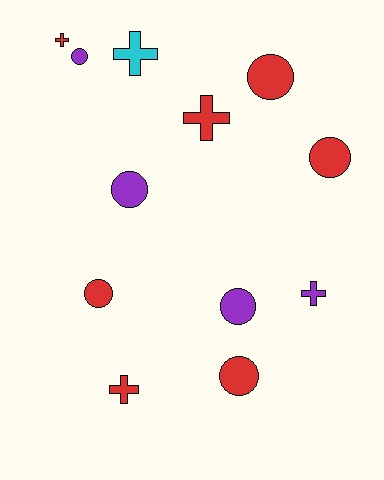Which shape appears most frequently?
Circle, with 7 objects.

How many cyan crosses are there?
There is 1 cyan cross.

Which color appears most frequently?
Red, with 7 objects.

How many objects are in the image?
There are 12 objects.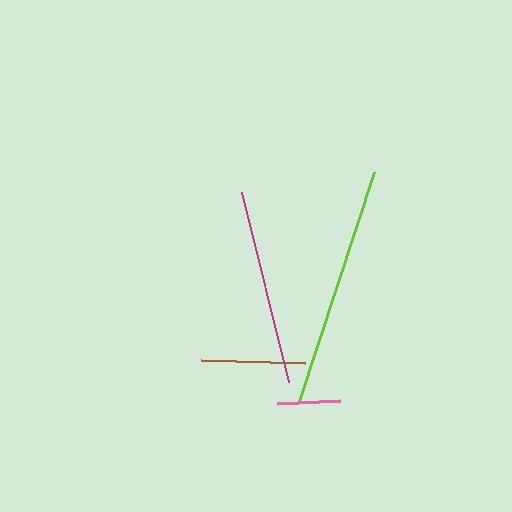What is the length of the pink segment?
The pink segment is approximately 63 pixels long.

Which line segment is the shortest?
The pink line is the shortest at approximately 63 pixels.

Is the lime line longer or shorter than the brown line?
The lime line is longer than the brown line.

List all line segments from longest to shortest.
From longest to shortest: lime, magenta, brown, pink.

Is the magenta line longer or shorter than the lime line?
The lime line is longer than the magenta line.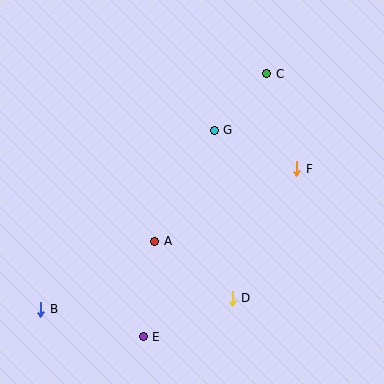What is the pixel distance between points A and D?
The distance between A and D is 96 pixels.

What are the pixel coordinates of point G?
Point G is at (214, 130).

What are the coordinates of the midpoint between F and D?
The midpoint between F and D is at (264, 234).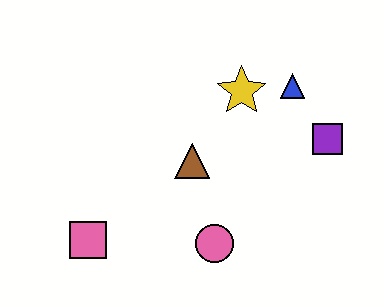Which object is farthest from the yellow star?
The pink square is farthest from the yellow star.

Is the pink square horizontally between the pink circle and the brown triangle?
No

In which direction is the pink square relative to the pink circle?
The pink square is to the left of the pink circle.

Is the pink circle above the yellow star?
No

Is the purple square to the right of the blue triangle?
Yes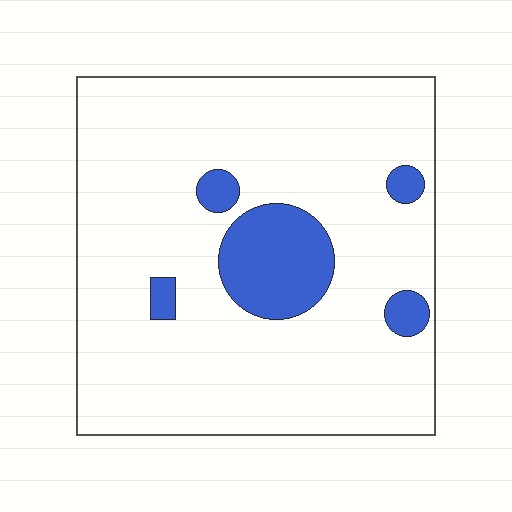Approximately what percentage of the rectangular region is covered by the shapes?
Approximately 15%.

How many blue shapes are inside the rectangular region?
5.